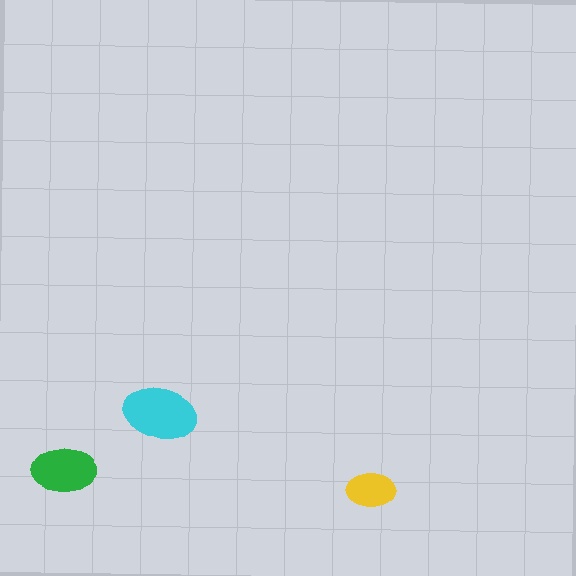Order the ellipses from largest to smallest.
the cyan one, the green one, the yellow one.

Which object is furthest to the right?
The yellow ellipse is rightmost.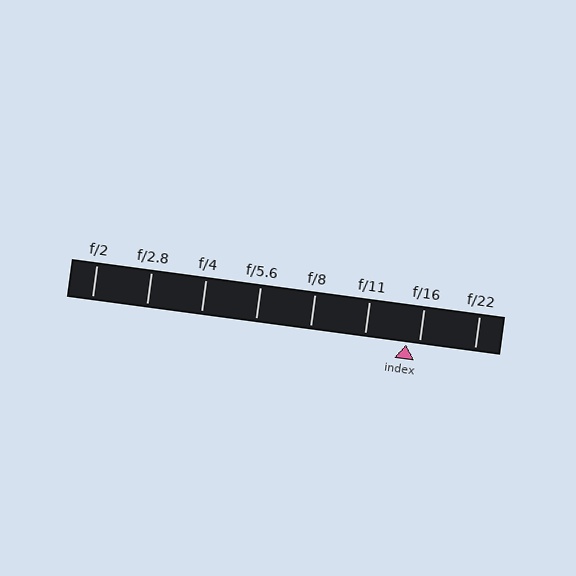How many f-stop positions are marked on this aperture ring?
There are 8 f-stop positions marked.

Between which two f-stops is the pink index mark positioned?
The index mark is between f/11 and f/16.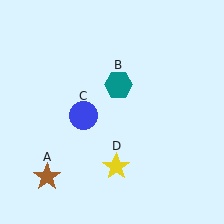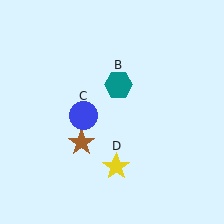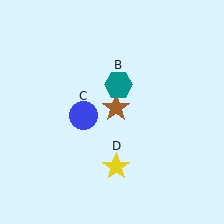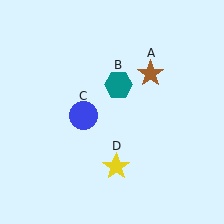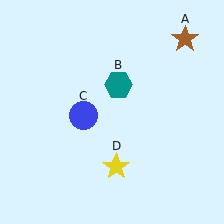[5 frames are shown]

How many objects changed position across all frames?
1 object changed position: brown star (object A).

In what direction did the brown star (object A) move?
The brown star (object A) moved up and to the right.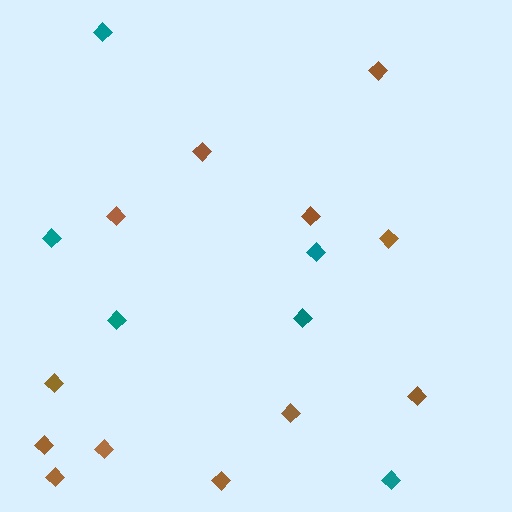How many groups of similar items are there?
There are 2 groups: one group of brown diamonds (12) and one group of teal diamonds (6).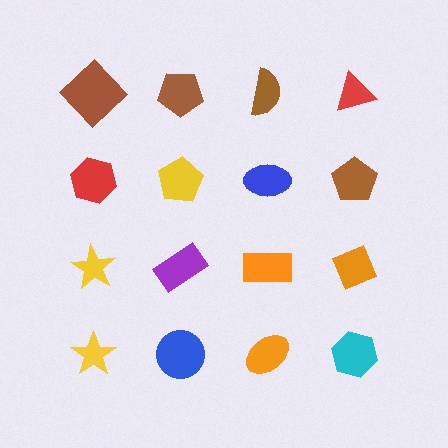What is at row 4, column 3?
An orange ellipse.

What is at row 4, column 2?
A blue circle.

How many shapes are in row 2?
4 shapes.